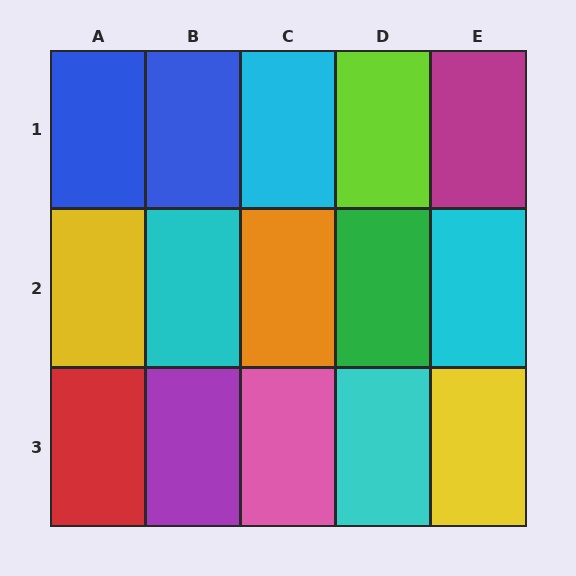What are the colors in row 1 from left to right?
Blue, blue, cyan, lime, magenta.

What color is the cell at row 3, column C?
Pink.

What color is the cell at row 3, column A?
Red.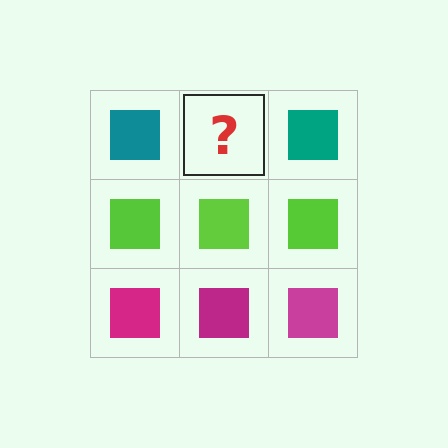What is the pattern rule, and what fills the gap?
The rule is that each row has a consistent color. The gap should be filled with a teal square.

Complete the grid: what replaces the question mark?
The question mark should be replaced with a teal square.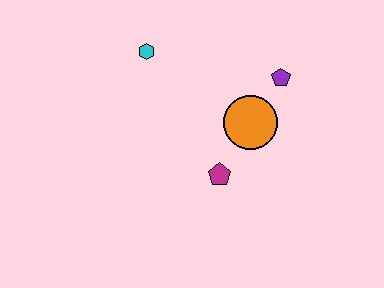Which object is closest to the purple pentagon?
The orange circle is closest to the purple pentagon.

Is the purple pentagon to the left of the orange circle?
No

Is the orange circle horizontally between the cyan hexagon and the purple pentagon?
Yes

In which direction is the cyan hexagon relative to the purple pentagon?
The cyan hexagon is to the left of the purple pentagon.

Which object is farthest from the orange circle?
The cyan hexagon is farthest from the orange circle.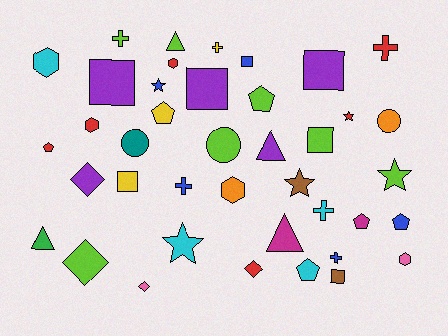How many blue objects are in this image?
There are 5 blue objects.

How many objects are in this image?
There are 40 objects.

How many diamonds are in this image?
There are 4 diamonds.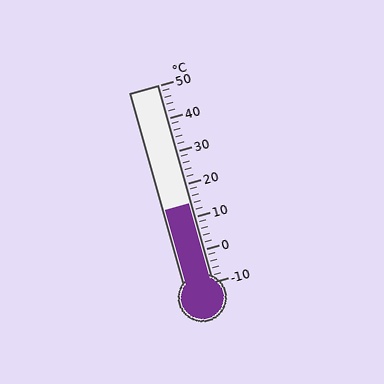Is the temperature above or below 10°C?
The temperature is above 10°C.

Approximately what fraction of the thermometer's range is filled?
The thermometer is filled to approximately 40% of its range.